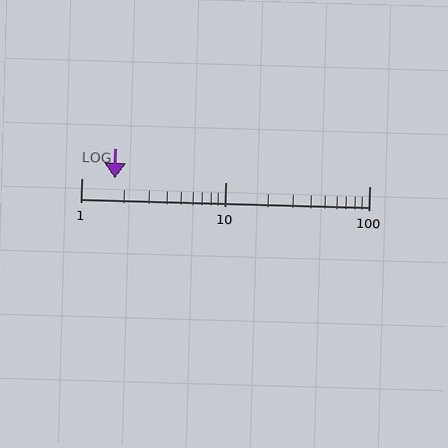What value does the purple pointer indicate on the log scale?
The pointer indicates approximately 1.7.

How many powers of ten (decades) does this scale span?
The scale spans 2 decades, from 1 to 100.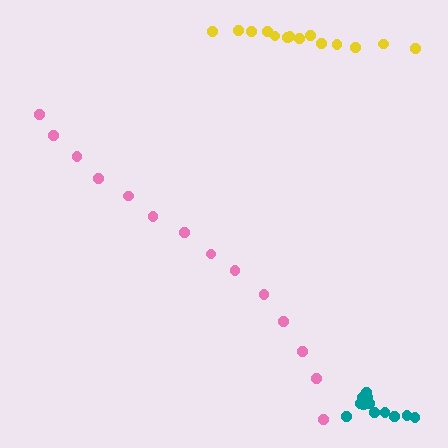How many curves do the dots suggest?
There are 3 distinct paths.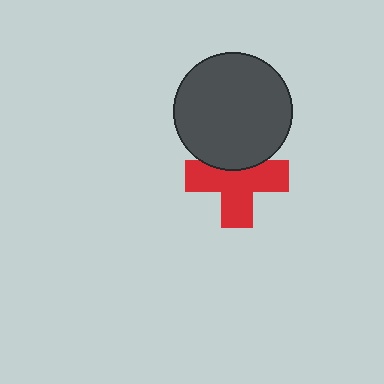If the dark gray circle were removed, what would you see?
You would see the complete red cross.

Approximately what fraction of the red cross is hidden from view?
Roughly 30% of the red cross is hidden behind the dark gray circle.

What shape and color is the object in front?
The object in front is a dark gray circle.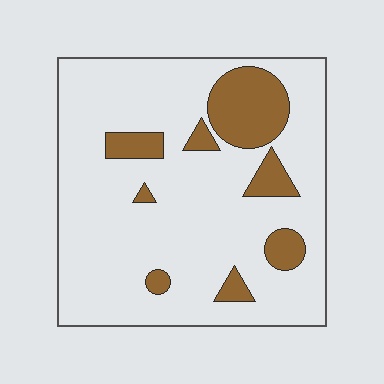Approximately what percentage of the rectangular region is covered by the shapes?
Approximately 15%.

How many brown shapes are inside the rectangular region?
8.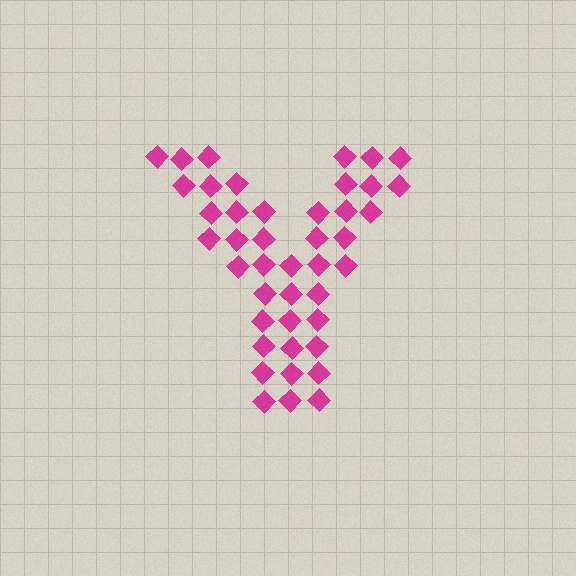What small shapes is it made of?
It is made of small diamonds.